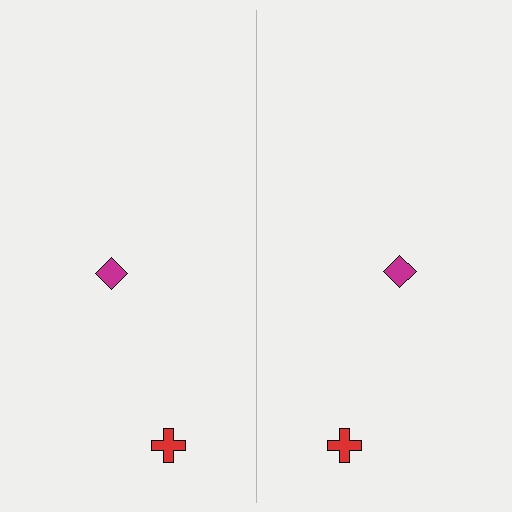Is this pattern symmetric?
Yes, this pattern has bilateral (reflection) symmetry.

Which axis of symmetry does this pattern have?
The pattern has a vertical axis of symmetry running through the center of the image.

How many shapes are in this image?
There are 4 shapes in this image.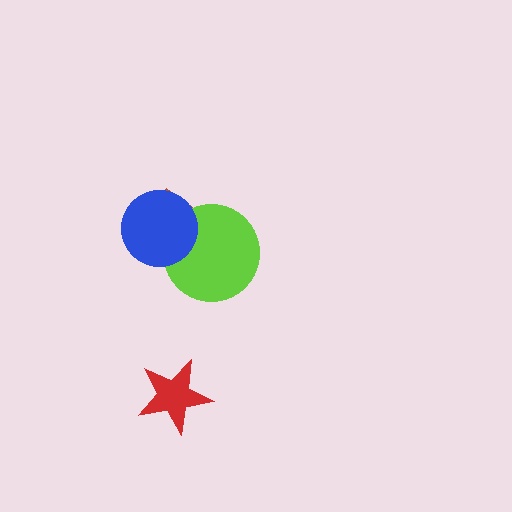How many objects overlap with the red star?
0 objects overlap with the red star.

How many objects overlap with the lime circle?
2 objects overlap with the lime circle.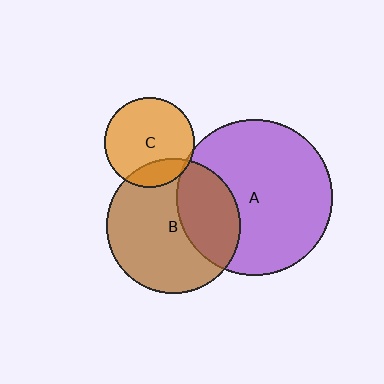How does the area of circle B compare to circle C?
Approximately 2.2 times.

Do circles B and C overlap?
Yes.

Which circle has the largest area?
Circle A (purple).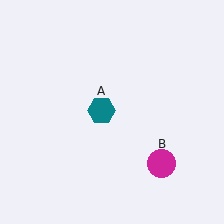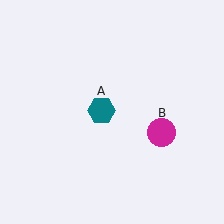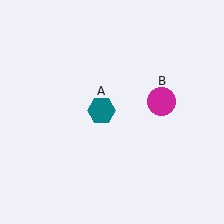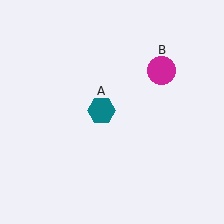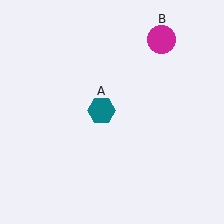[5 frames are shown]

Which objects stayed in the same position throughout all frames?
Teal hexagon (object A) remained stationary.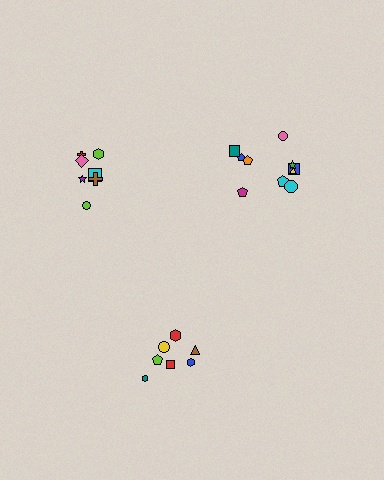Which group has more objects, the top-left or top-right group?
The top-right group.